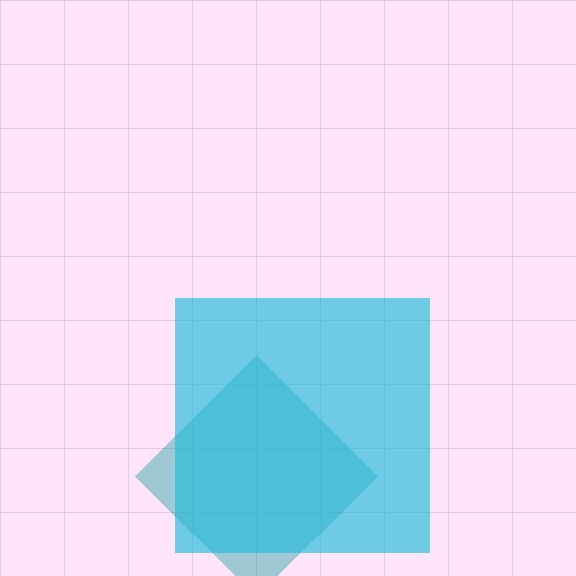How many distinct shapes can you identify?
There are 2 distinct shapes: a teal diamond, a cyan square.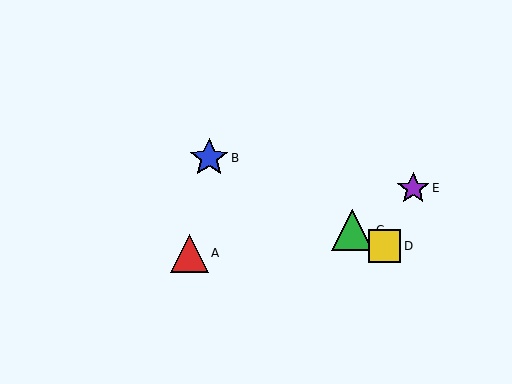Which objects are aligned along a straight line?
Objects B, C, D are aligned along a straight line.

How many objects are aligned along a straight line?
3 objects (B, C, D) are aligned along a straight line.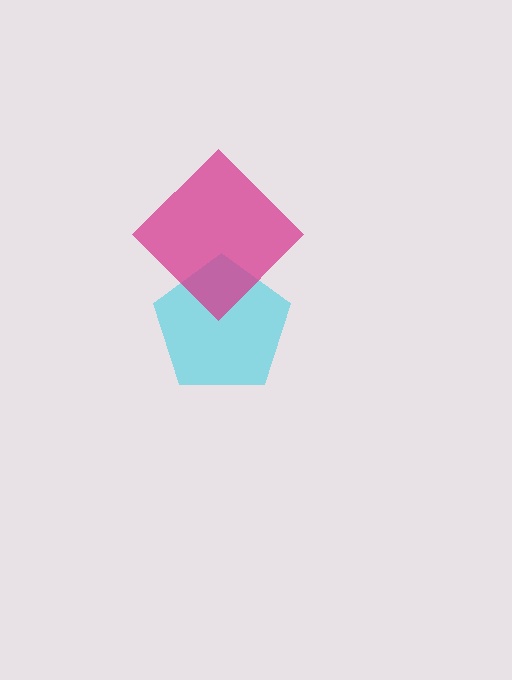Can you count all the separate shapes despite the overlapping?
Yes, there are 2 separate shapes.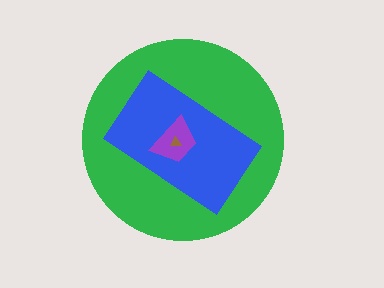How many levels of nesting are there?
4.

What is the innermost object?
The brown triangle.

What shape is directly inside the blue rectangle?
The purple trapezoid.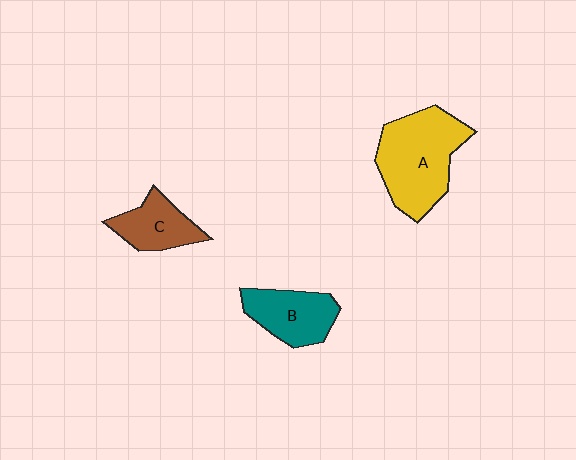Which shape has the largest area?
Shape A (yellow).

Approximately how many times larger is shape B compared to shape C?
Approximately 1.2 times.